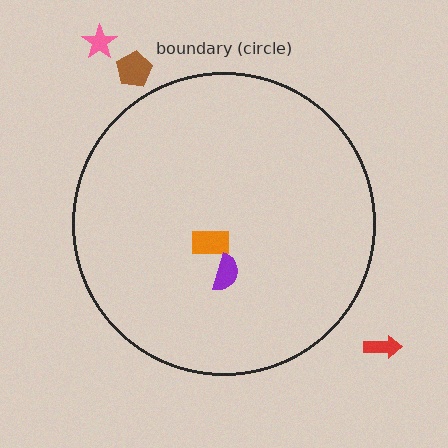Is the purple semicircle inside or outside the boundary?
Inside.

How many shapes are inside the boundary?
2 inside, 3 outside.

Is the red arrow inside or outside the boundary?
Outside.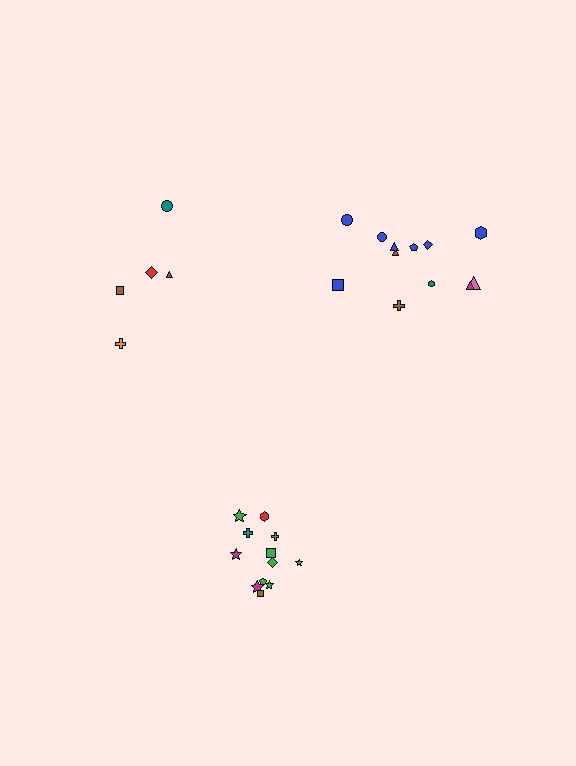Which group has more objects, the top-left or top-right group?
The top-right group.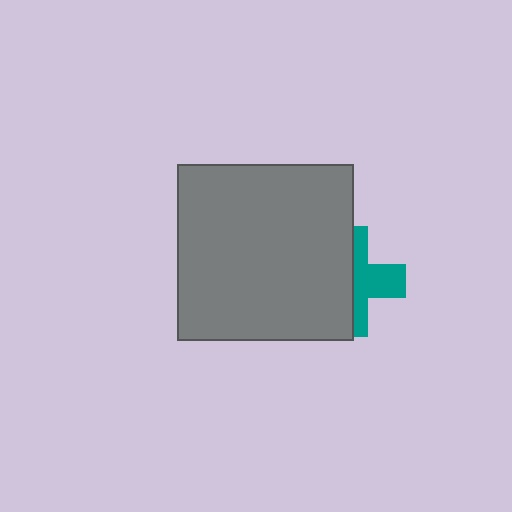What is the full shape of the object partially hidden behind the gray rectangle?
The partially hidden object is a teal cross.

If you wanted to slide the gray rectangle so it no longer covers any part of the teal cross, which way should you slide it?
Slide it left — that is the most direct way to separate the two shapes.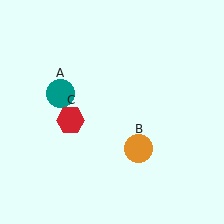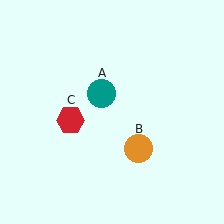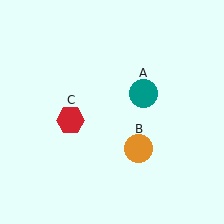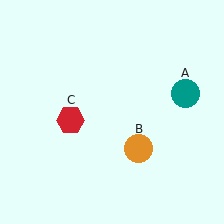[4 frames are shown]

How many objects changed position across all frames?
1 object changed position: teal circle (object A).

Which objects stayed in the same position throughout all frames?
Orange circle (object B) and red hexagon (object C) remained stationary.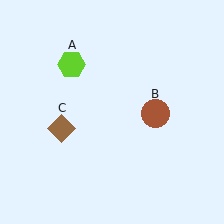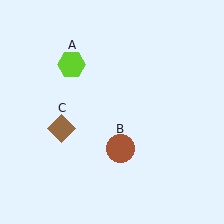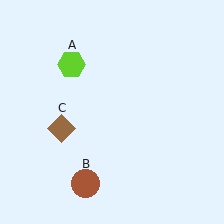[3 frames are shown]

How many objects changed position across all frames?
1 object changed position: brown circle (object B).